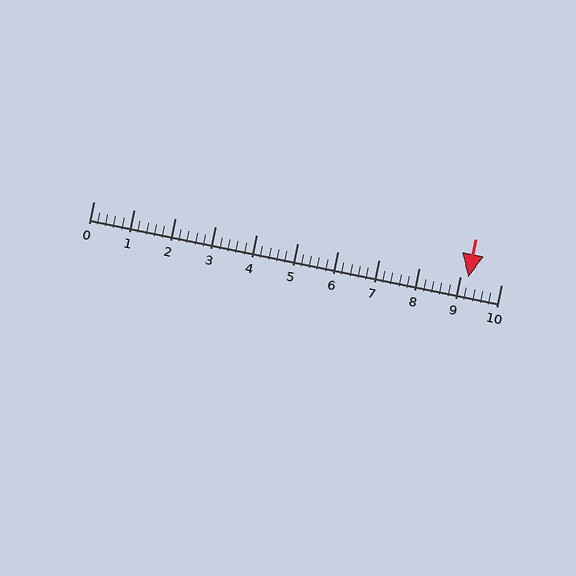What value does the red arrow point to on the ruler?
The red arrow points to approximately 9.2.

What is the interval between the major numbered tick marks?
The major tick marks are spaced 1 units apart.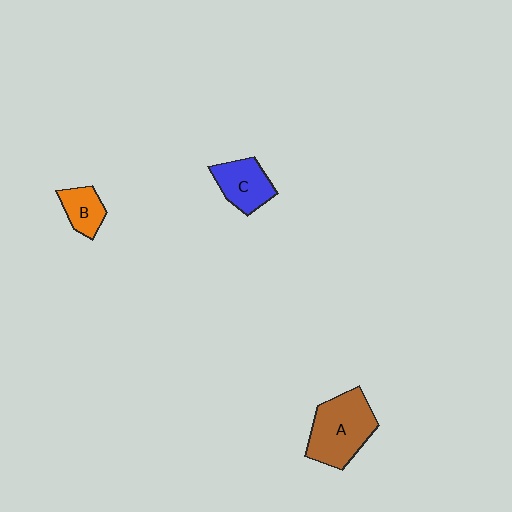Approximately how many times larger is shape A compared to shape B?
Approximately 2.3 times.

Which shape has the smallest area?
Shape B (orange).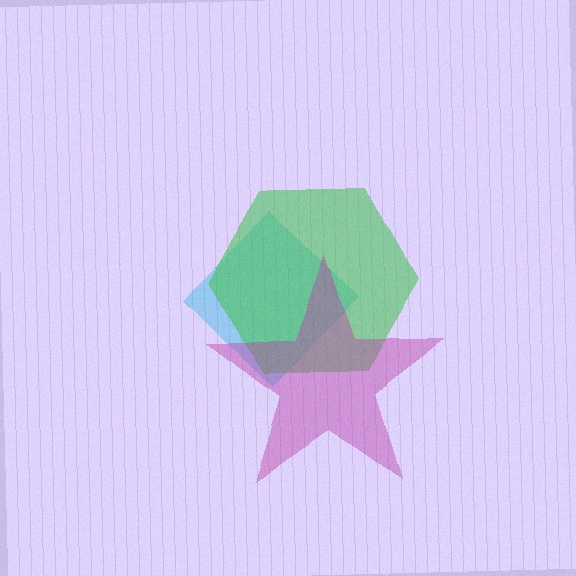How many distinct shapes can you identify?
There are 3 distinct shapes: a cyan diamond, a green hexagon, a magenta star.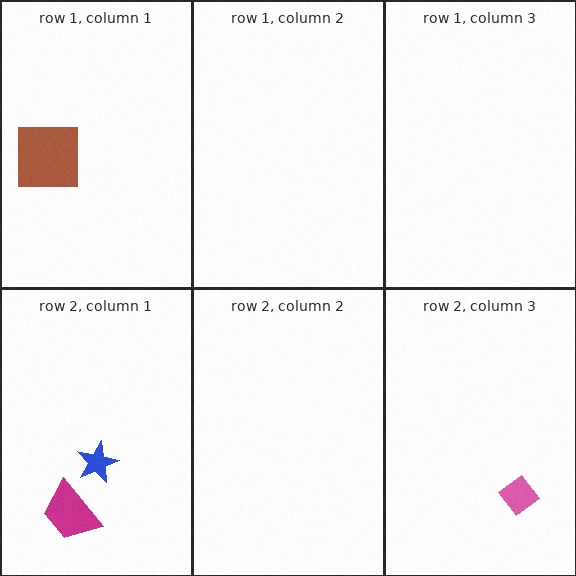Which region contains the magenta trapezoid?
The row 2, column 1 region.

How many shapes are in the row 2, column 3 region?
1.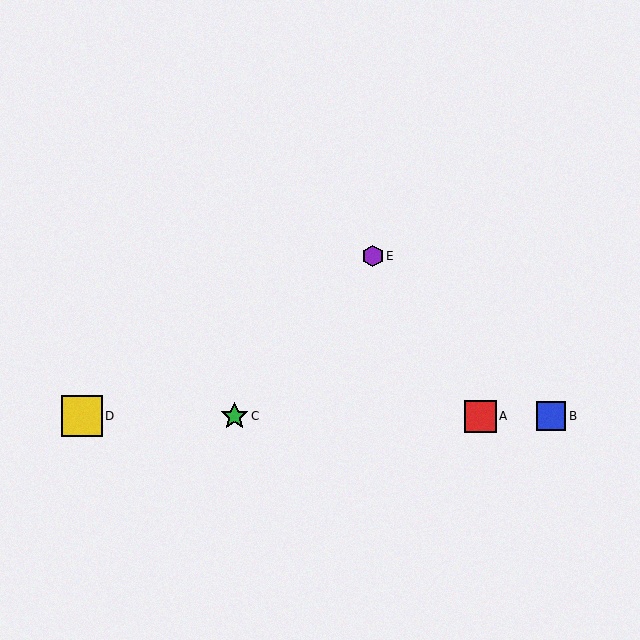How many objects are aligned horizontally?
4 objects (A, B, C, D) are aligned horizontally.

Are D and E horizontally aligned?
No, D is at y≈416 and E is at y≈256.